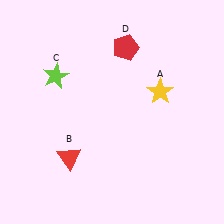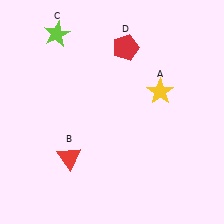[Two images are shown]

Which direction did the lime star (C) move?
The lime star (C) moved up.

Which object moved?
The lime star (C) moved up.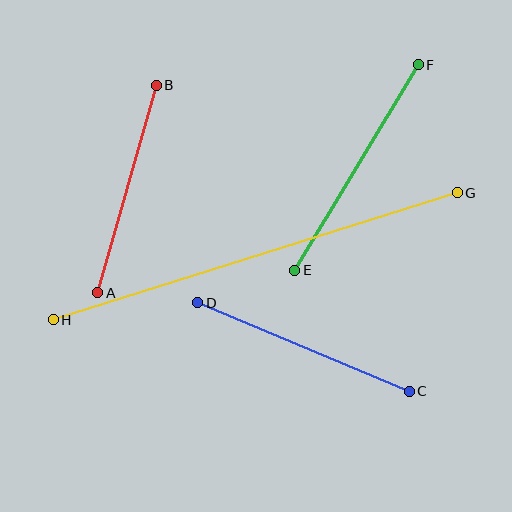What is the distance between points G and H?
The distance is approximately 424 pixels.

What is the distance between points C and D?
The distance is approximately 230 pixels.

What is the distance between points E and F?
The distance is approximately 240 pixels.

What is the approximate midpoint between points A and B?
The midpoint is at approximately (127, 189) pixels.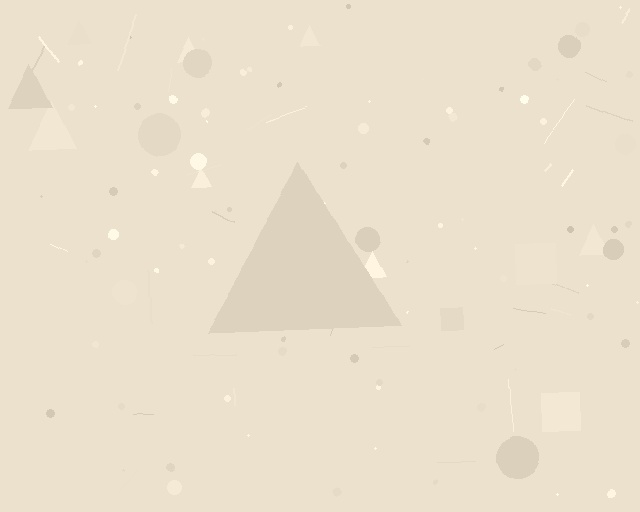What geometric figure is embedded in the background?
A triangle is embedded in the background.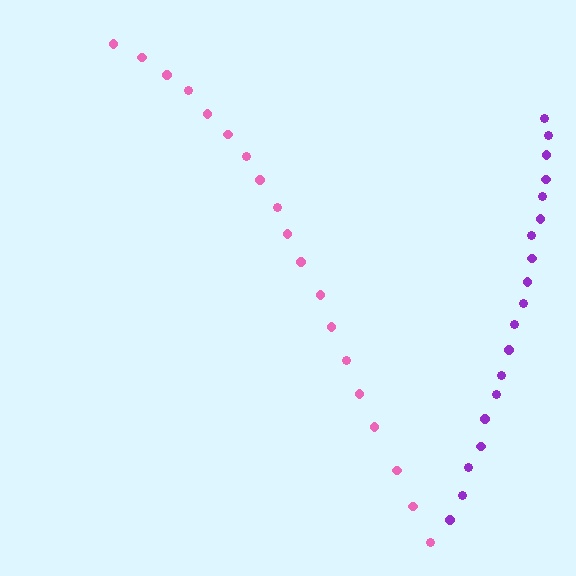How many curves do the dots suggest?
There are 2 distinct paths.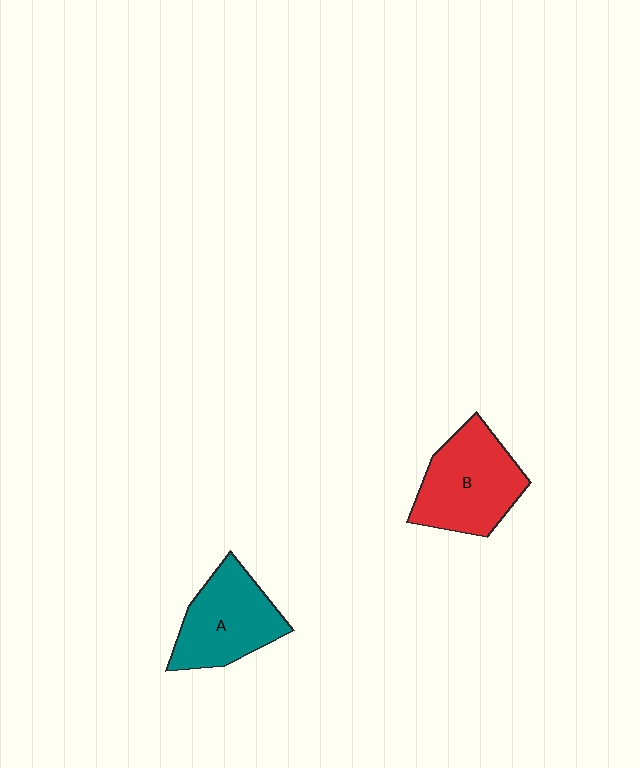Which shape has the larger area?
Shape B (red).